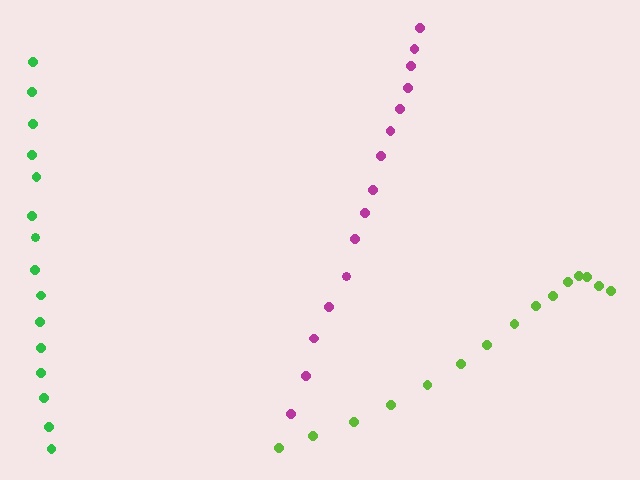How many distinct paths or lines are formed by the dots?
There are 3 distinct paths.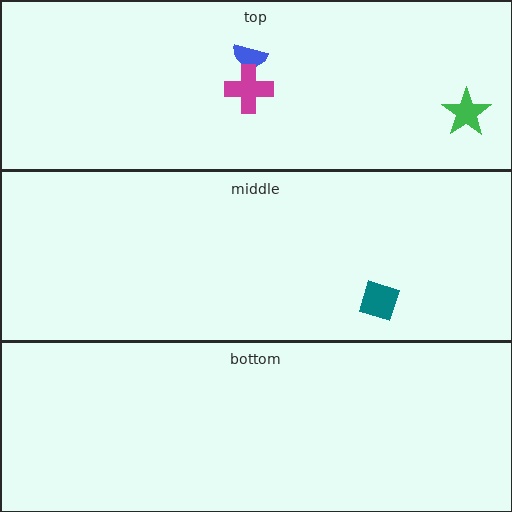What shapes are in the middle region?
The teal diamond.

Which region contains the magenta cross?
The top region.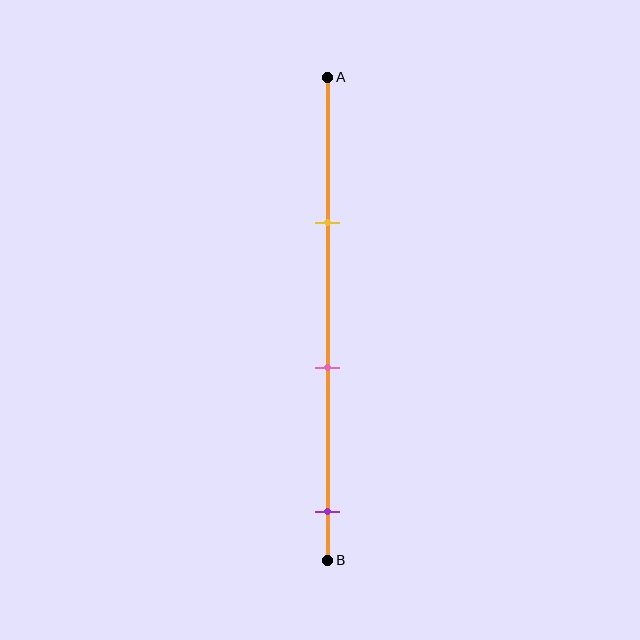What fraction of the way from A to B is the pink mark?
The pink mark is approximately 60% (0.6) of the way from A to B.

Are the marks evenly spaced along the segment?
Yes, the marks are approximately evenly spaced.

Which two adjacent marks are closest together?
The yellow and pink marks are the closest adjacent pair.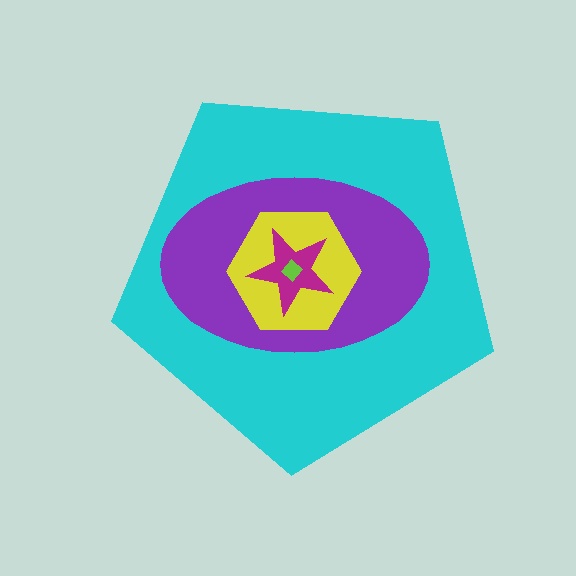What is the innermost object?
The lime diamond.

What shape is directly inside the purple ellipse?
The yellow hexagon.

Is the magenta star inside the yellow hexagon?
Yes.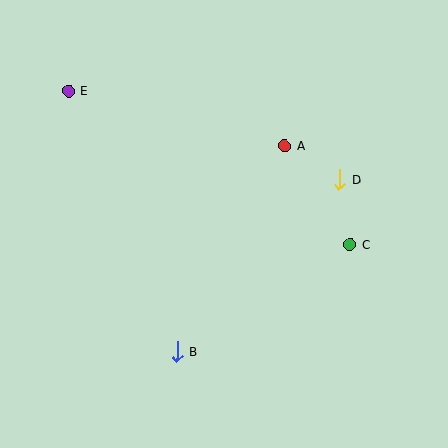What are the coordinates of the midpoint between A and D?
The midpoint between A and D is at (312, 163).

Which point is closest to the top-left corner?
Point E is closest to the top-left corner.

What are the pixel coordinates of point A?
Point A is at (285, 146).